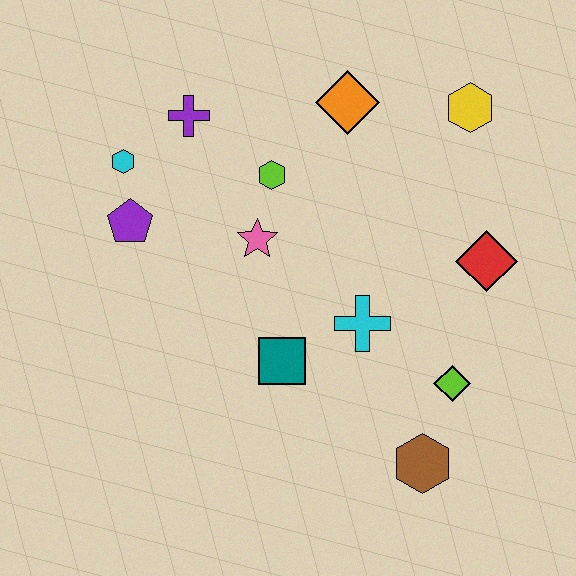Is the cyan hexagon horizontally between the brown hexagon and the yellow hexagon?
No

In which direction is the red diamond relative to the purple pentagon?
The red diamond is to the right of the purple pentagon.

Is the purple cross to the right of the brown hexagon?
No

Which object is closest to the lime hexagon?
The pink star is closest to the lime hexagon.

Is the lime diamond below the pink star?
Yes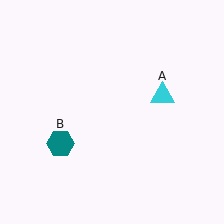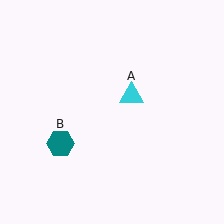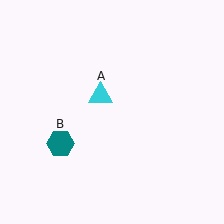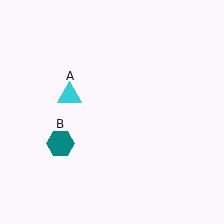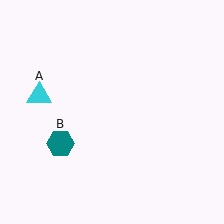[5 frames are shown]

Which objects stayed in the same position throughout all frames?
Teal hexagon (object B) remained stationary.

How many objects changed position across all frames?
1 object changed position: cyan triangle (object A).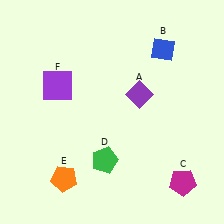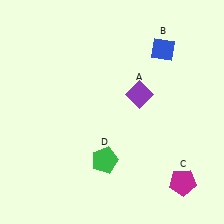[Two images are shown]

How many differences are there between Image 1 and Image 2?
There are 2 differences between the two images.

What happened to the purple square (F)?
The purple square (F) was removed in Image 2. It was in the top-left area of Image 1.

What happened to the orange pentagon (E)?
The orange pentagon (E) was removed in Image 2. It was in the bottom-left area of Image 1.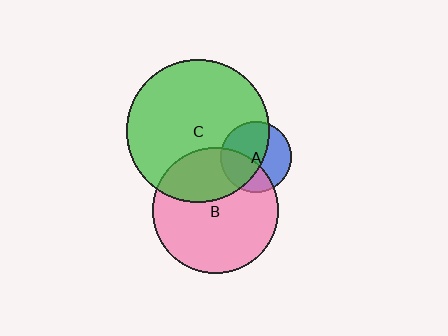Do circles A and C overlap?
Yes.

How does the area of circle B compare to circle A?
Approximately 3.2 times.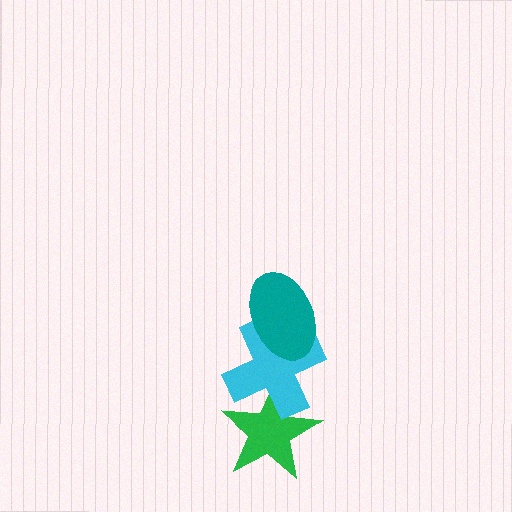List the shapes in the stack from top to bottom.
From top to bottom: the teal ellipse, the cyan cross, the green star.